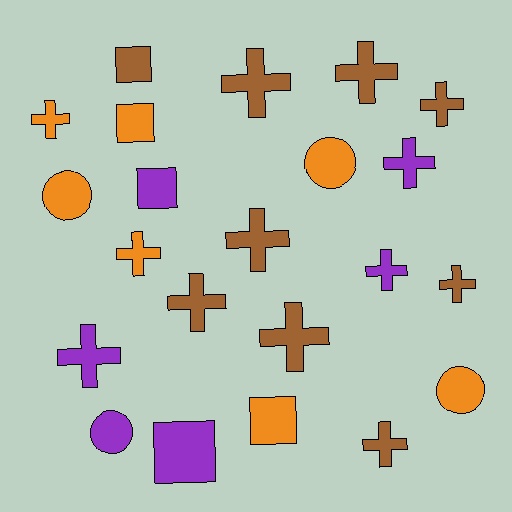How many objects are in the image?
There are 22 objects.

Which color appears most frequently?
Brown, with 9 objects.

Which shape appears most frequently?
Cross, with 13 objects.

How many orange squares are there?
There are 2 orange squares.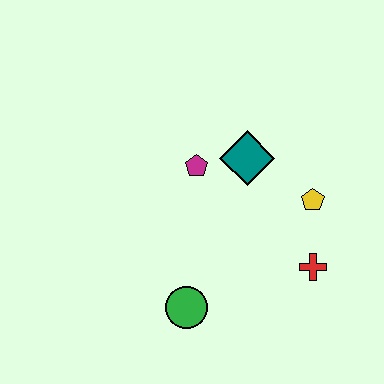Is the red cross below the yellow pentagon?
Yes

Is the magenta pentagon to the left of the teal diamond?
Yes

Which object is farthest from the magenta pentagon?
The red cross is farthest from the magenta pentagon.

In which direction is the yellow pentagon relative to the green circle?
The yellow pentagon is to the right of the green circle.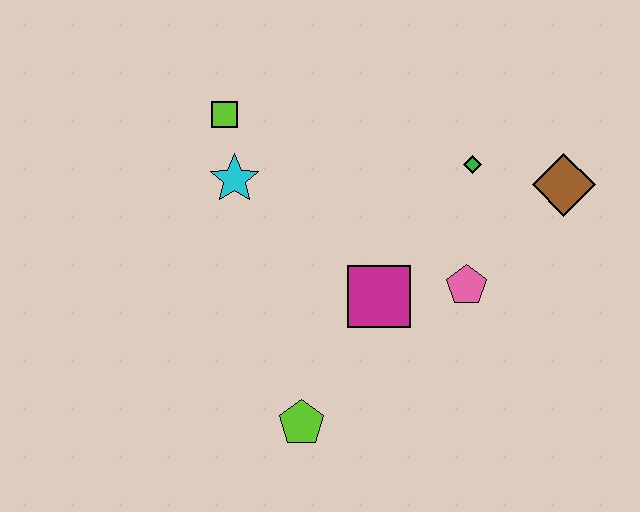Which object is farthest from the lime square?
The brown diamond is farthest from the lime square.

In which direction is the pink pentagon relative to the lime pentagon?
The pink pentagon is to the right of the lime pentagon.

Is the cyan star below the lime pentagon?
No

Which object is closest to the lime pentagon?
The magenta square is closest to the lime pentagon.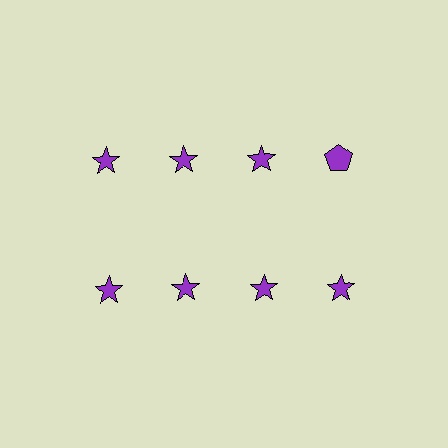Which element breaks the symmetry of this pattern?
The purple pentagon in the top row, second from right column breaks the symmetry. All other shapes are purple stars.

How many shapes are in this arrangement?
There are 8 shapes arranged in a grid pattern.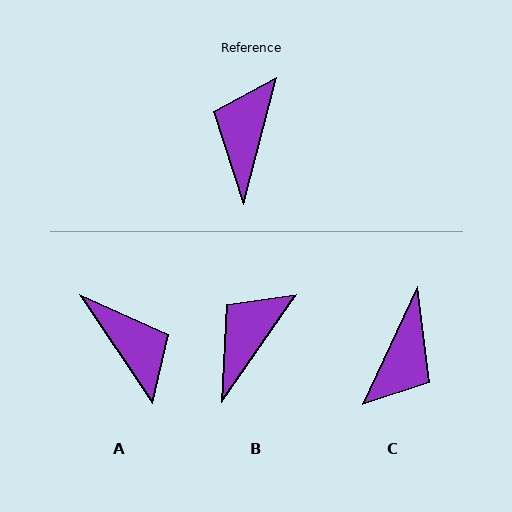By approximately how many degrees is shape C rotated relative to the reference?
Approximately 170 degrees counter-clockwise.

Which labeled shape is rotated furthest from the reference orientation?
C, about 170 degrees away.